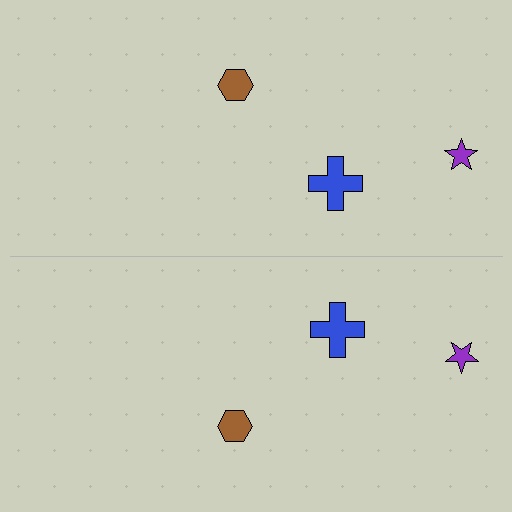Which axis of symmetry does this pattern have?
The pattern has a horizontal axis of symmetry running through the center of the image.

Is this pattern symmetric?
Yes, this pattern has bilateral (reflection) symmetry.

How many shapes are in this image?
There are 6 shapes in this image.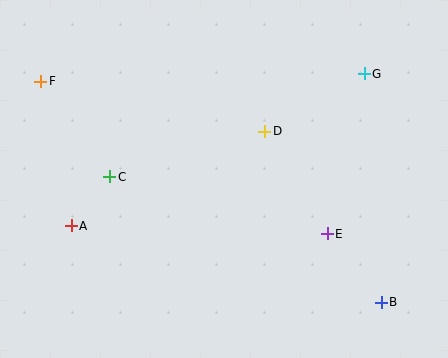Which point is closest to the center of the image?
Point D at (265, 131) is closest to the center.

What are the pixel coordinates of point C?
Point C is at (109, 177).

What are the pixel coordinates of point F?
Point F is at (41, 81).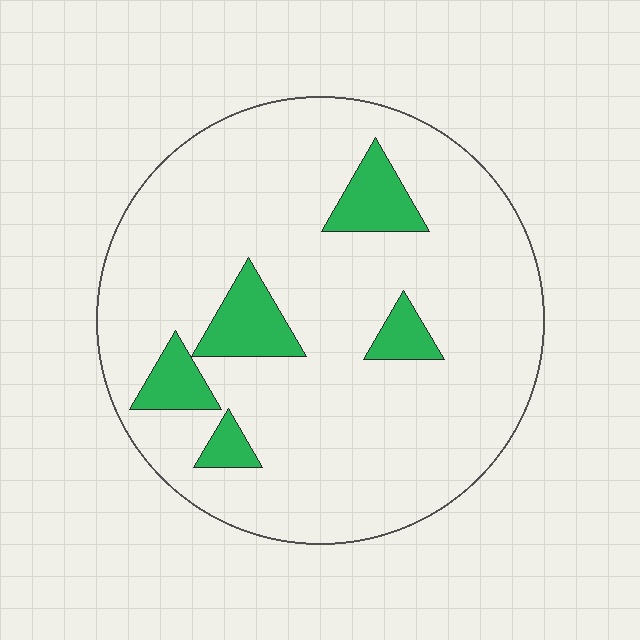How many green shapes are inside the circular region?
5.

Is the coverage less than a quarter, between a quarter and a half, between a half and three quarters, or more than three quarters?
Less than a quarter.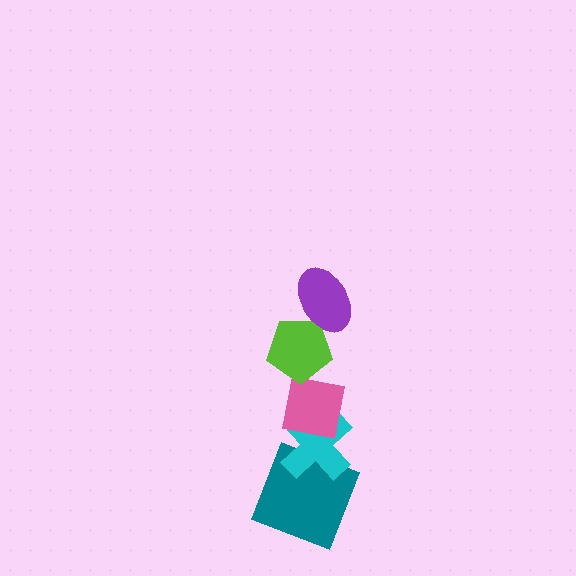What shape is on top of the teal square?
The cyan cross is on top of the teal square.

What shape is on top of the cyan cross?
The pink square is on top of the cyan cross.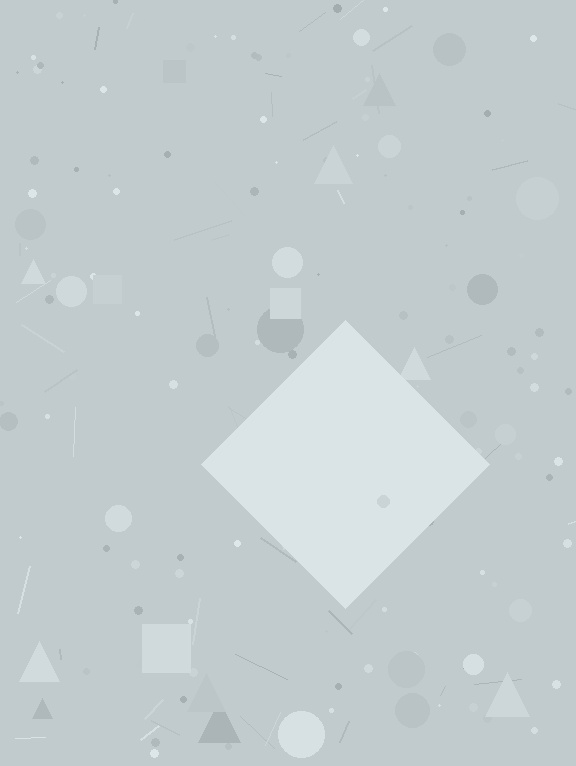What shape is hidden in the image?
A diamond is hidden in the image.